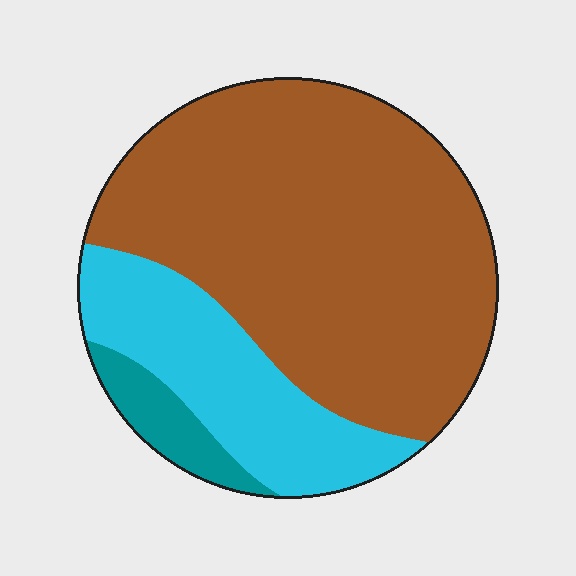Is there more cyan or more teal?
Cyan.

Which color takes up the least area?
Teal, at roughly 5%.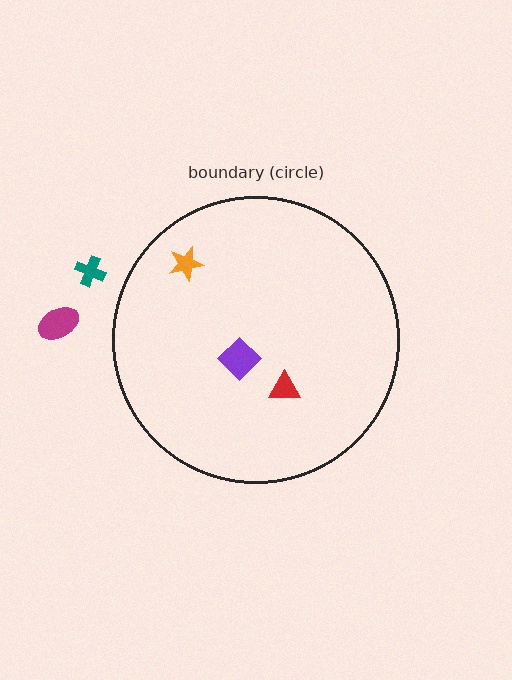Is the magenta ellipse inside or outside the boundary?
Outside.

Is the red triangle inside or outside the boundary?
Inside.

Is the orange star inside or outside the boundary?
Inside.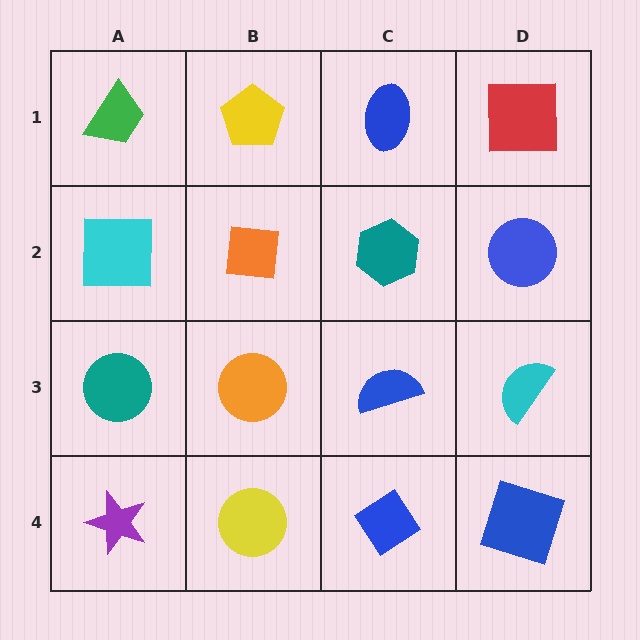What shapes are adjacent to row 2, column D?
A red square (row 1, column D), a cyan semicircle (row 3, column D), a teal hexagon (row 2, column C).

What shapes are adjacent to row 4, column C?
A blue semicircle (row 3, column C), a yellow circle (row 4, column B), a blue square (row 4, column D).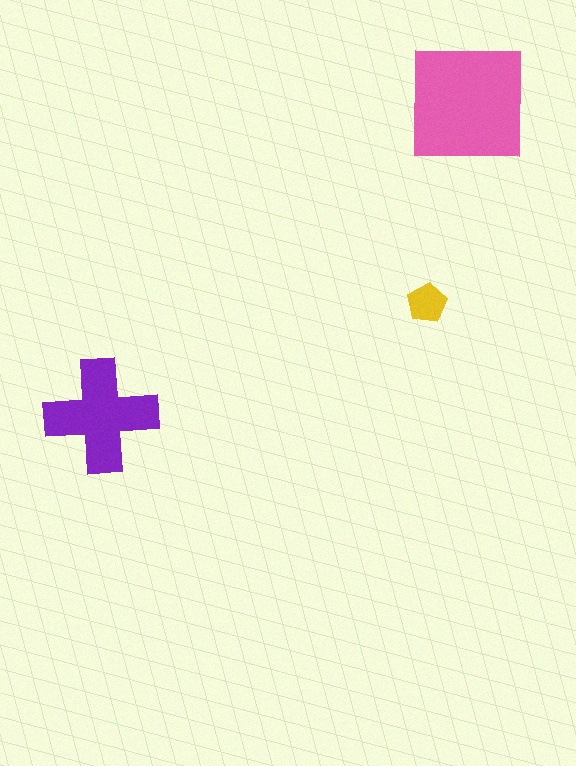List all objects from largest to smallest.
The pink square, the purple cross, the yellow pentagon.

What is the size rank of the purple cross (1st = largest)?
2nd.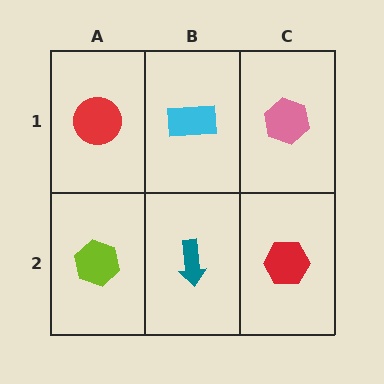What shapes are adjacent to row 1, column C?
A red hexagon (row 2, column C), a cyan rectangle (row 1, column B).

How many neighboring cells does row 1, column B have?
3.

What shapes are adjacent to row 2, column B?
A cyan rectangle (row 1, column B), a lime hexagon (row 2, column A), a red hexagon (row 2, column C).